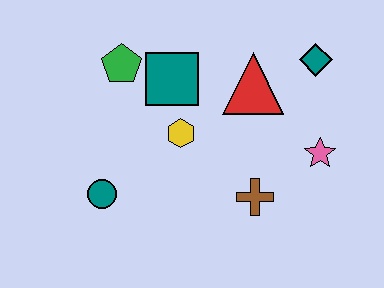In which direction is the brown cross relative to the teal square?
The brown cross is below the teal square.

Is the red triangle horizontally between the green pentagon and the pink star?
Yes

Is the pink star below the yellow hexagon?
Yes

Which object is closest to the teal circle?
The yellow hexagon is closest to the teal circle.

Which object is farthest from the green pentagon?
The pink star is farthest from the green pentagon.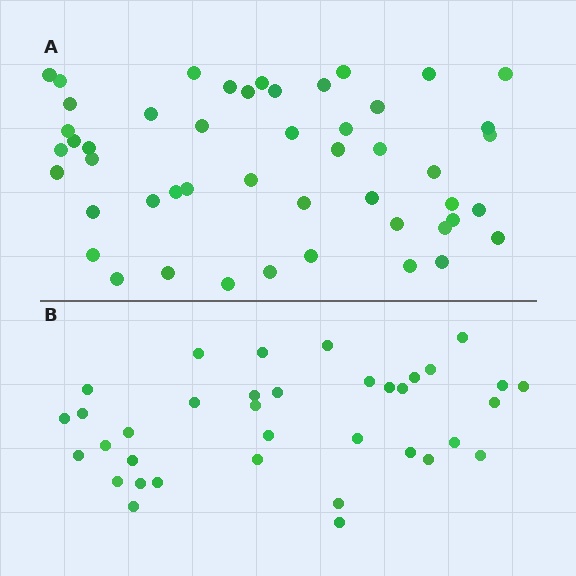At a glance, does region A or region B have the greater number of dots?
Region A (the top region) has more dots.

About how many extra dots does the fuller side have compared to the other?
Region A has approximately 15 more dots than region B.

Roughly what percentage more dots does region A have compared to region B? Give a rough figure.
About 35% more.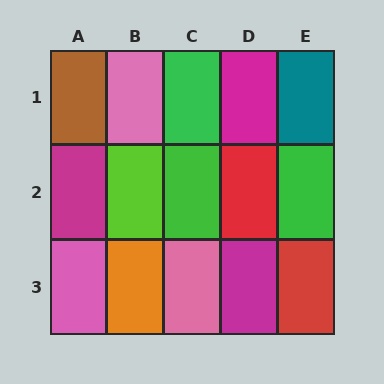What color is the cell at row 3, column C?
Pink.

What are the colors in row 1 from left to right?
Brown, pink, green, magenta, teal.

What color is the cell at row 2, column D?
Red.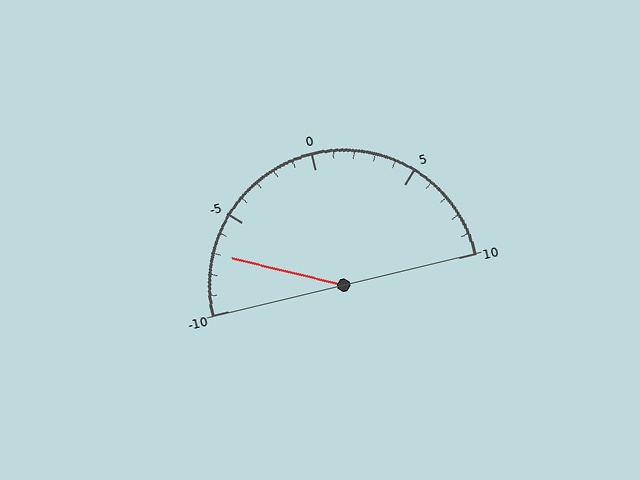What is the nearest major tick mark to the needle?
The nearest major tick mark is -5.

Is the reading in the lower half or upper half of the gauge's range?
The reading is in the lower half of the range (-10 to 10).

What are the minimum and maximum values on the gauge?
The gauge ranges from -10 to 10.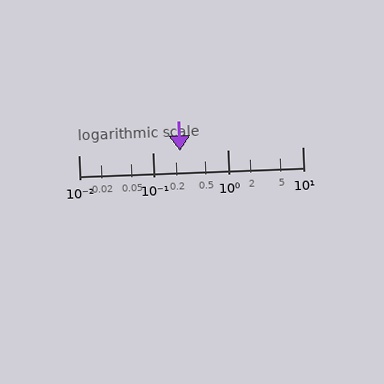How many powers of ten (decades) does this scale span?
The scale spans 3 decades, from 0.01 to 10.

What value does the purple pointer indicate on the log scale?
The pointer indicates approximately 0.23.